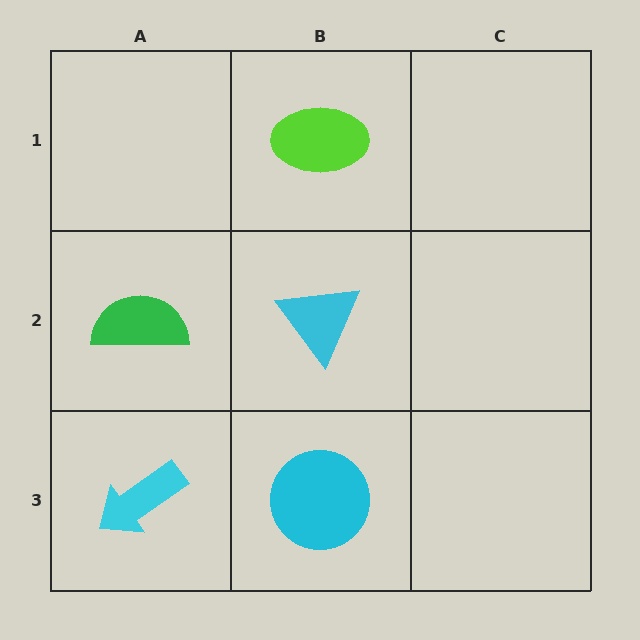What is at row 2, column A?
A green semicircle.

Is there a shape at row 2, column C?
No, that cell is empty.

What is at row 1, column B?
A lime ellipse.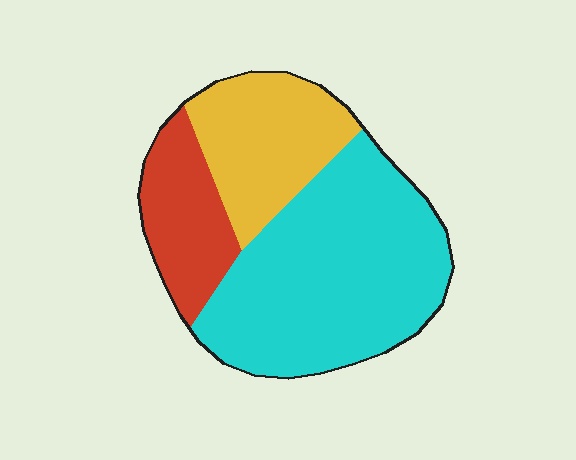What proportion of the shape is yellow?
Yellow covers 26% of the shape.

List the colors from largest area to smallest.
From largest to smallest: cyan, yellow, red.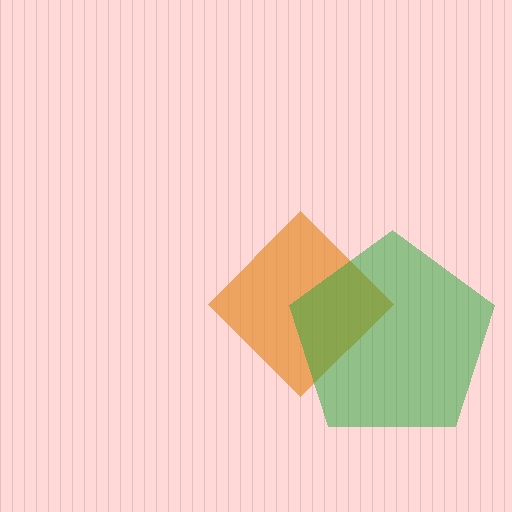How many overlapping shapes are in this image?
There are 2 overlapping shapes in the image.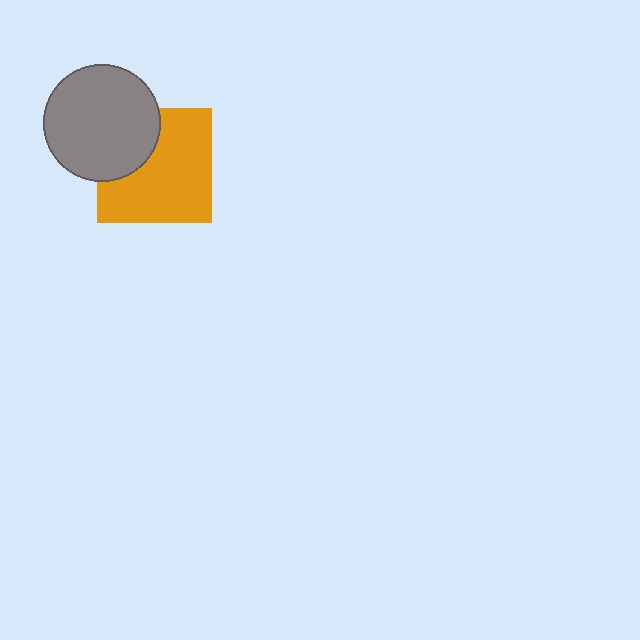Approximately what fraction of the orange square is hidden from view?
Roughly 30% of the orange square is hidden behind the gray circle.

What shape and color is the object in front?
The object in front is a gray circle.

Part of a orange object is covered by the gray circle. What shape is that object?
It is a square.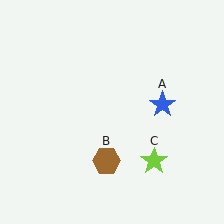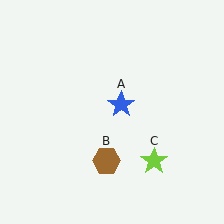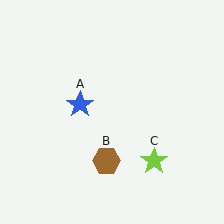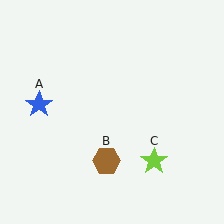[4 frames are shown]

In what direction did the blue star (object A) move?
The blue star (object A) moved left.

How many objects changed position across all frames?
1 object changed position: blue star (object A).